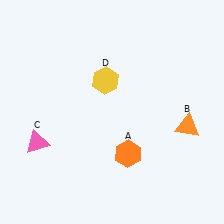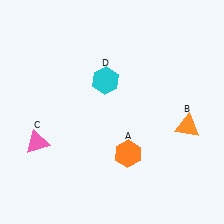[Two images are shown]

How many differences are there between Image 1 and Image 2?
There is 1 difference between the two images.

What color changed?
The hexagon (D) changed from yellow in Image 1 to cyan in Image 2.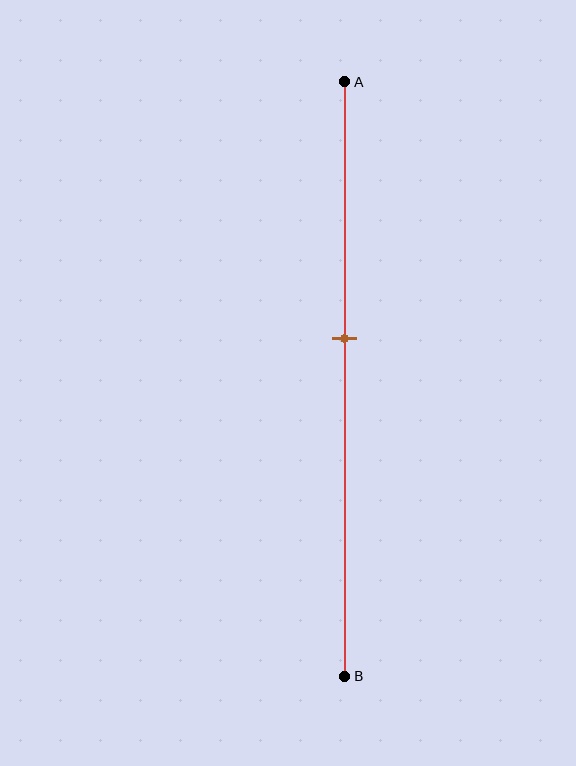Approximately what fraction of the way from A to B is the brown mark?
The brown mark is approximately 45% of the way from A to B.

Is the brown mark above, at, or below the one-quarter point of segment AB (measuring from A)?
The brown mark is below the one-quarter point of segment AB.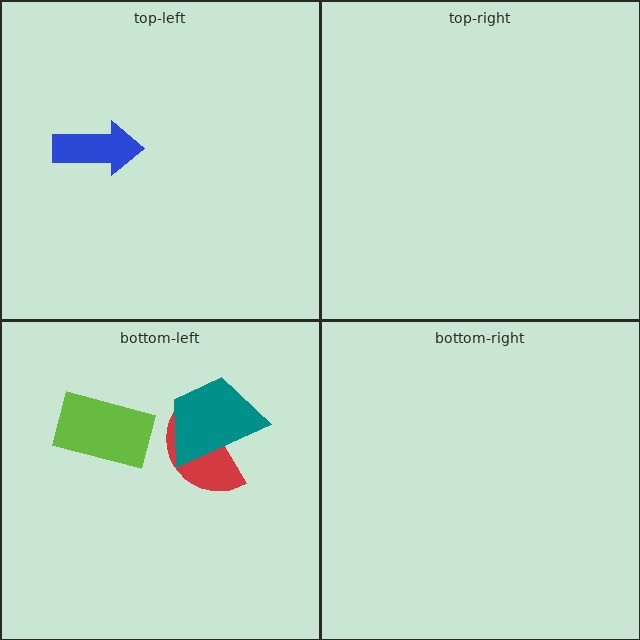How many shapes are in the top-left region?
1.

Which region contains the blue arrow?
The top-left region.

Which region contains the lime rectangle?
The bottom-left region.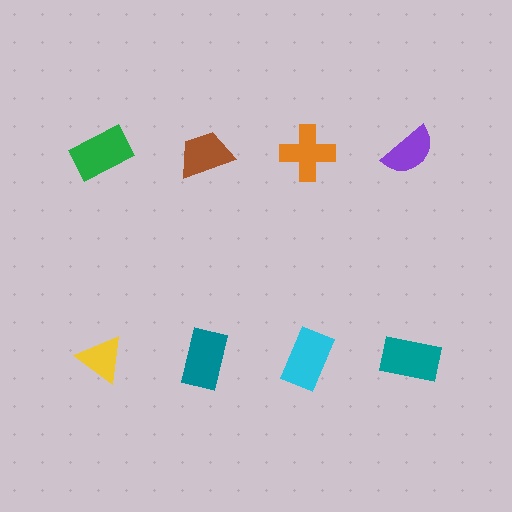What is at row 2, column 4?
A teal rectangle.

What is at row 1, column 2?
A brown trapezoid.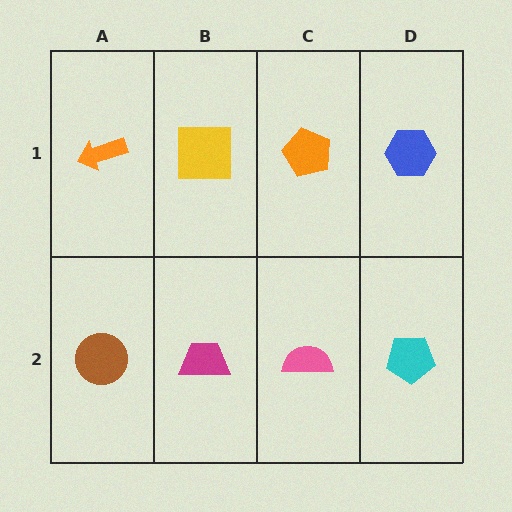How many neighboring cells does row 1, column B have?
3.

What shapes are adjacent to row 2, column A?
An orange arrow (row 1, column A), a magenta trapezoid (row 2, column B).